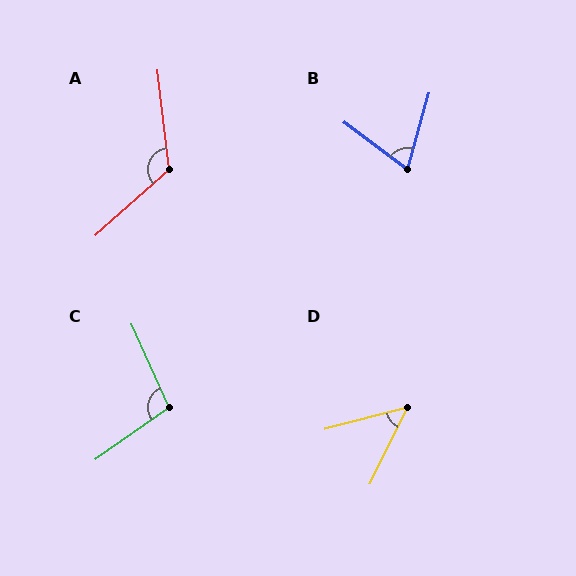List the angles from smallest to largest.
D (49°), B (69°), C (100°), A (125°).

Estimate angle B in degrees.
Approximately 69 degrees.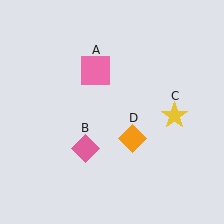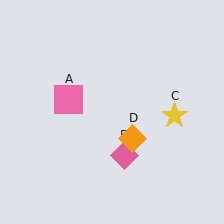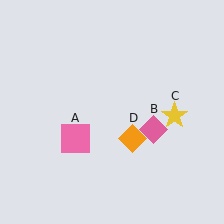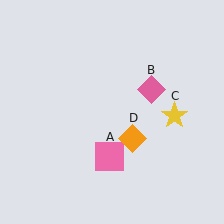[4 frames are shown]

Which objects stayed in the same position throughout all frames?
Yellow star (object C) and orange diamond (object D) remained stationary.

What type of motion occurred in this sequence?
The pink square (object A), pink diamond (object B) rotated counterclockwise around the center of the scene.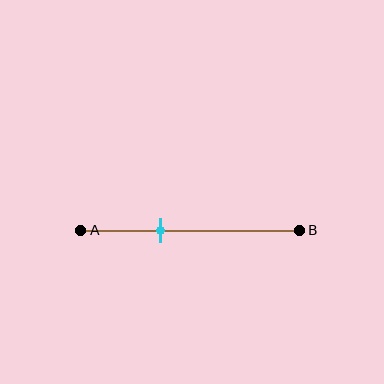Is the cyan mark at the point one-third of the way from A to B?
Yes, the mark is approximately at the one-third point.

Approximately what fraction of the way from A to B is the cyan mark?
The cyan mark is approximately 35% of the way from A to B.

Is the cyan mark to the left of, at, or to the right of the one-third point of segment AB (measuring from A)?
The cyan mark is approximately at the one-third point of segment AB.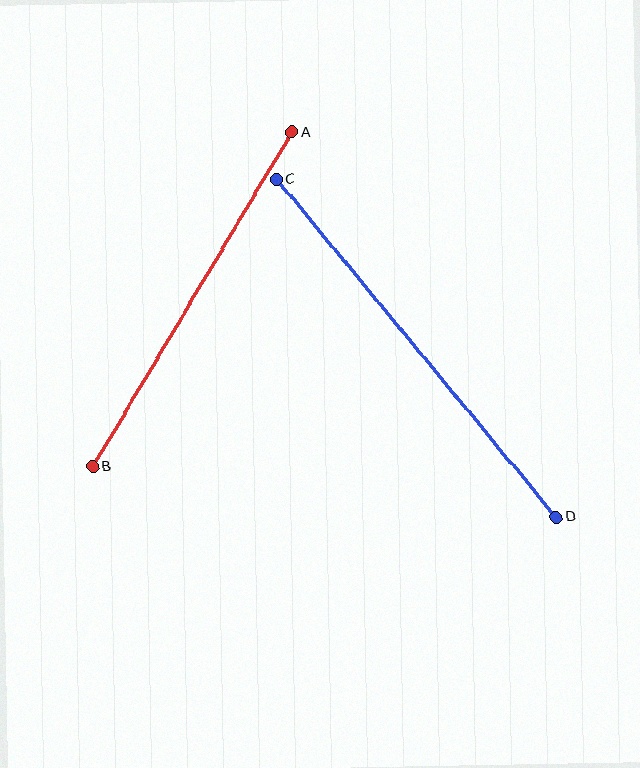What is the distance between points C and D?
The distance is approximately 439 pixels.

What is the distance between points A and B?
The distance is approximately 389 pixels.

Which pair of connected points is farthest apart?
Points C and D are farthest apart.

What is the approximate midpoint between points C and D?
The midpoint is at approximately (416, 348) pixels.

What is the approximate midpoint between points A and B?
The midpoint is at approximately (192, 299) pixels.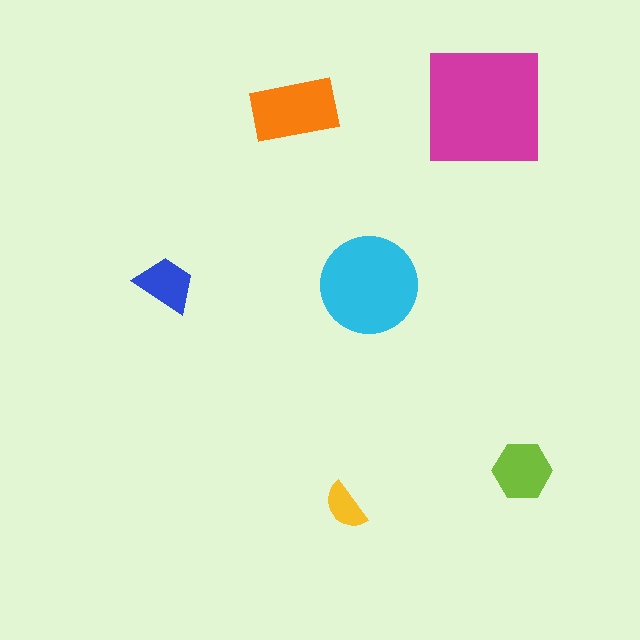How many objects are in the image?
There are 6 objects in the image.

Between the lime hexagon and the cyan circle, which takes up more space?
The cyan circle.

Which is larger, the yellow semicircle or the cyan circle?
The cyan circle.